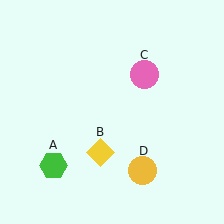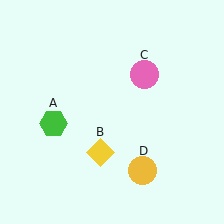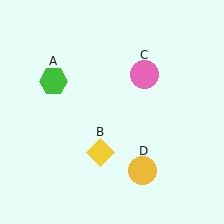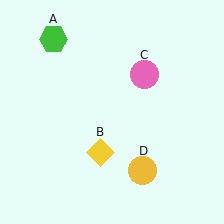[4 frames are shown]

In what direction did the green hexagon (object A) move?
The green hexagon (object A) moved up.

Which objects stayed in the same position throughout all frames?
Yellow diamond (object B) and pink circle (object C) and yellow circle (object D) remained stationary.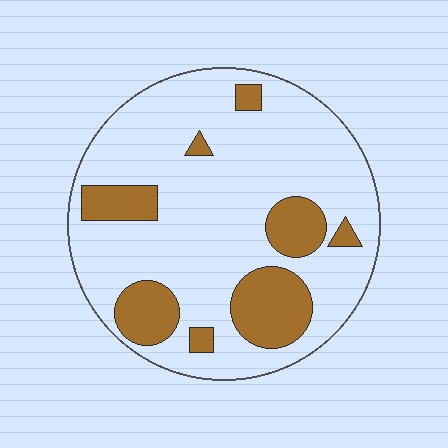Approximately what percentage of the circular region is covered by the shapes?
Approximately 20%.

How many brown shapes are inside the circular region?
8.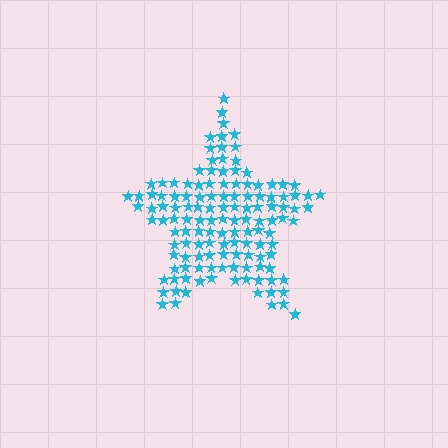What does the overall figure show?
The overall figure shows a star.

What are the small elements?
The small elements are stars.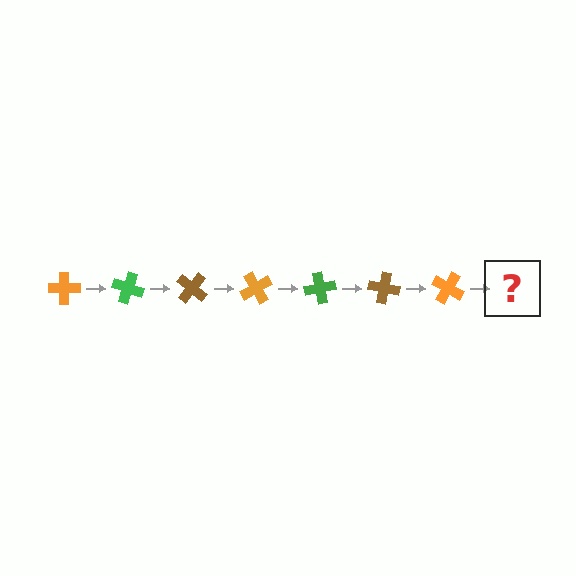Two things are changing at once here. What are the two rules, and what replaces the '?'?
The two rules are that it rotates 20 degrees each step and the color cycles through orange, green, and brown. The '?' should be a green cross, rotated 140 degrees from the start.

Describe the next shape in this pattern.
It should be a green cross, rotated 140 degrees from the start.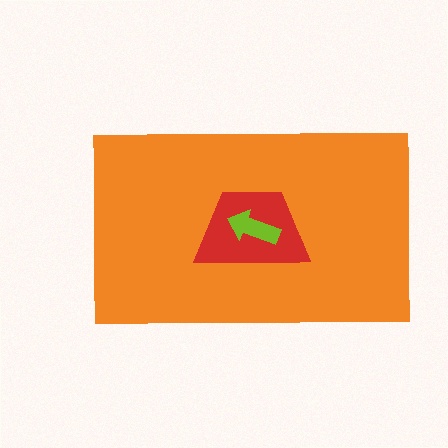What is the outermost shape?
The orange rectangle.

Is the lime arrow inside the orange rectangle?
Yes.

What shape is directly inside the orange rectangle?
The red trapezoid.